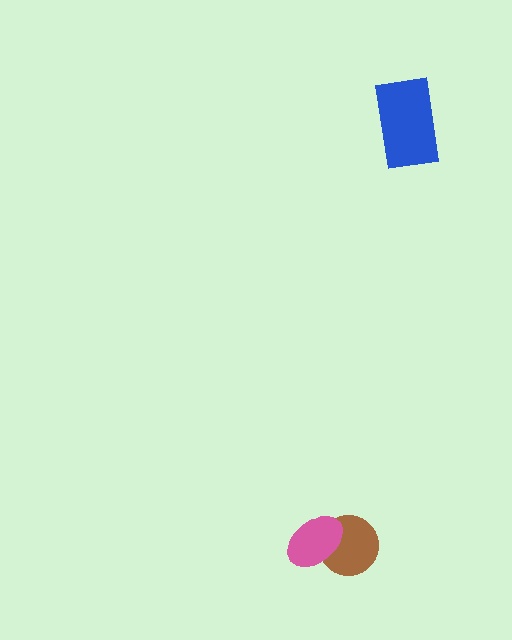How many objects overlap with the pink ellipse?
1 object overlaps with the pink ellipse.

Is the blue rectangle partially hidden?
No, no other shape covers it.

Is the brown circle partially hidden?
Yes, it is partially covered by another shape.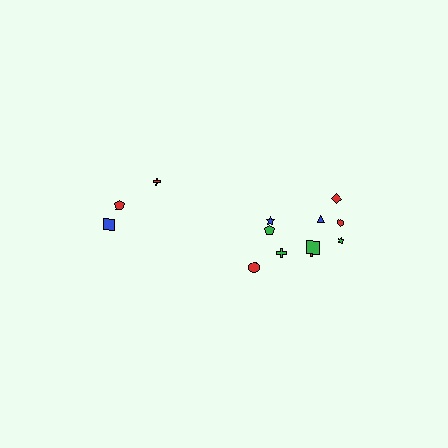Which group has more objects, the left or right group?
The right group.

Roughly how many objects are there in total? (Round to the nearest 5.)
Roughly 15 objects in total.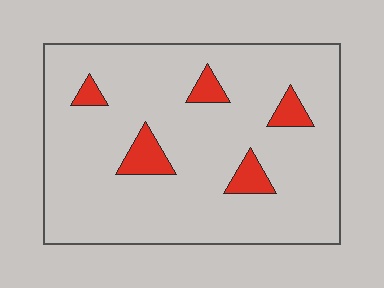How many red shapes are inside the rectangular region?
5.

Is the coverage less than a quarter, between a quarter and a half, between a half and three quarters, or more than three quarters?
Less than a quarter.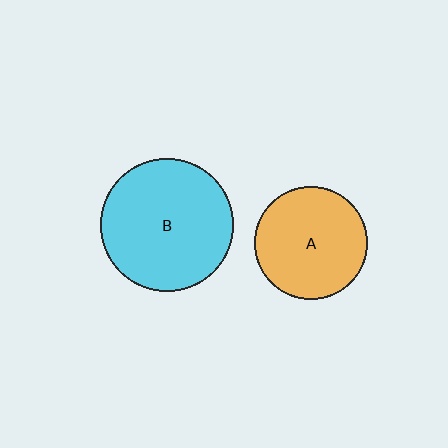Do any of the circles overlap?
No, none of the circles overlap.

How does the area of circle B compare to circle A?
Approximately 1.4 times.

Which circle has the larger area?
Circle B (cyan).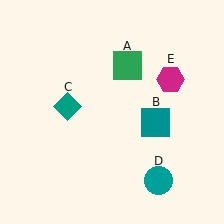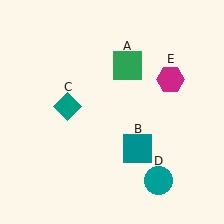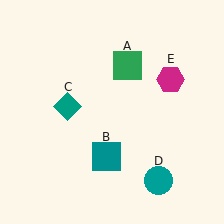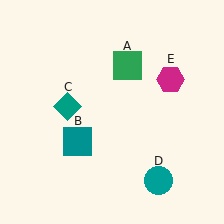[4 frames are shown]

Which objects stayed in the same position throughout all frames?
Green square (object A) and teal diamond (object C) and teal circle (object D) and magenta hexagon (object E) remained stationary.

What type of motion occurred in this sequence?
The teal square (object B) rotated clockwise around the center of the scene.